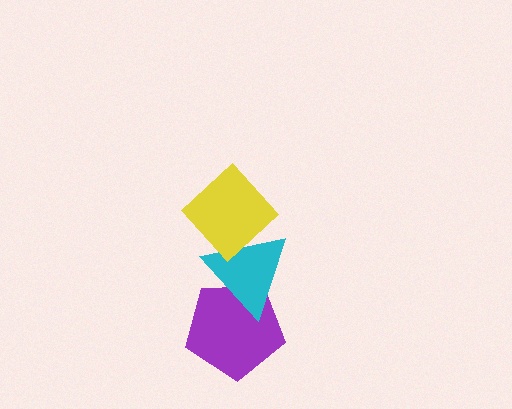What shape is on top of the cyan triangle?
The yellow diamond is on top of the cyan triangle.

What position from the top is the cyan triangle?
The cyan triangle is 2nd from the top.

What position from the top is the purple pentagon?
The purple pentagon is 3rd from the top.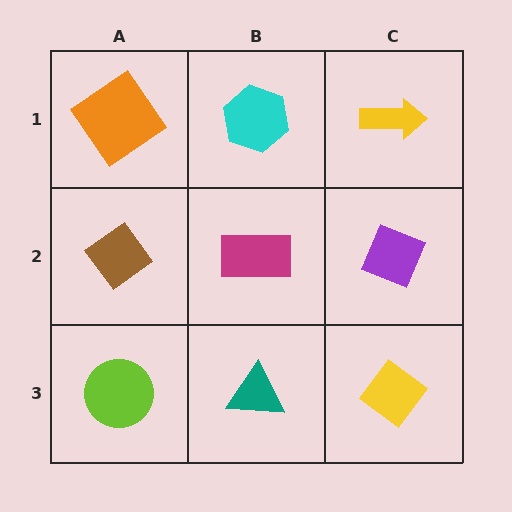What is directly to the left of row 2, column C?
A magenta rectangle.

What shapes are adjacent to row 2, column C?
A yellow arrow (row 1, column C), a yellow diamond (row 3, column C), a magenta rectangle (row 2, column B).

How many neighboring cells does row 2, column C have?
3.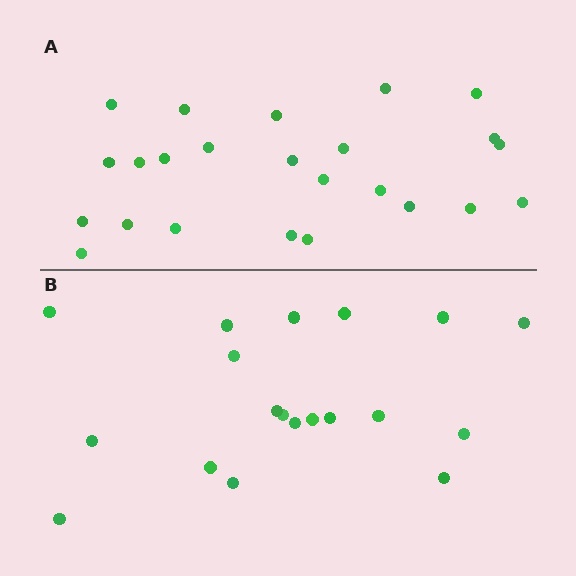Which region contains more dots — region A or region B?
Region A (the top region) has more dots.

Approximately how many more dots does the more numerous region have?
Region A has about 5 more dots than region B.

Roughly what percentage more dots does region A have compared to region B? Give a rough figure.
About 25% more.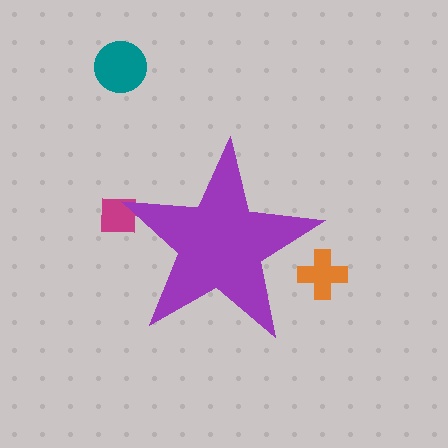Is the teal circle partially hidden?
No, the teal circle is fully visible.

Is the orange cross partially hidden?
Yes, the orange cross is partially hidden behind the purple star.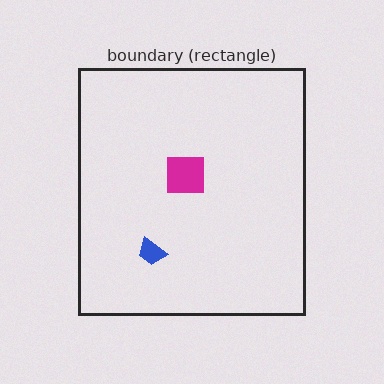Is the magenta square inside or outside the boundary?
Inside.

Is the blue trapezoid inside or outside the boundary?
Inside.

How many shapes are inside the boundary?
2 inside, 0 outside.